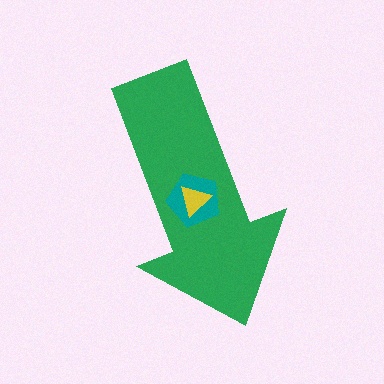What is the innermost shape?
The yellow triangle.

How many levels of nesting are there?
3.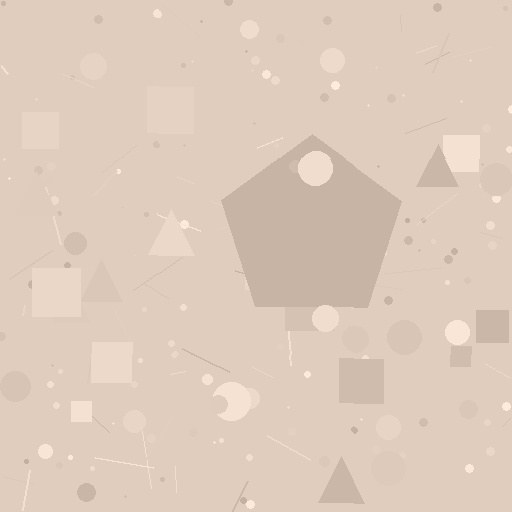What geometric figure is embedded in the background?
A pentagon is embedded in the background.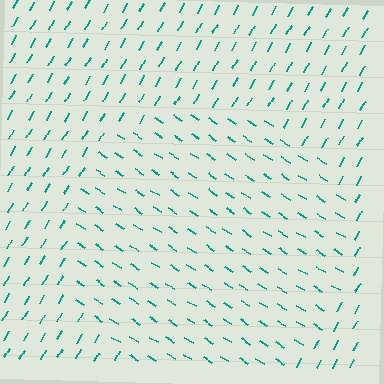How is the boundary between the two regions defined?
The boundary is defined purely by a change in line orientation (approximately 87 degrees difference). All lines are the same color and thickness.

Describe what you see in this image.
The image is filled with small teal line segments. A circle region in the image has lines oriented differently from the surrounding lines, creating a visible texture boundary.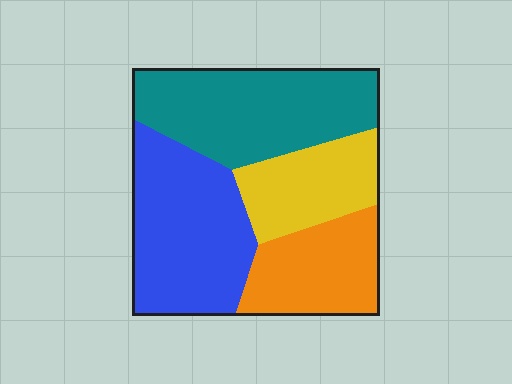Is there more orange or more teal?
Teal.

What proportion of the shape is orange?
Orange covers 20% of the shape.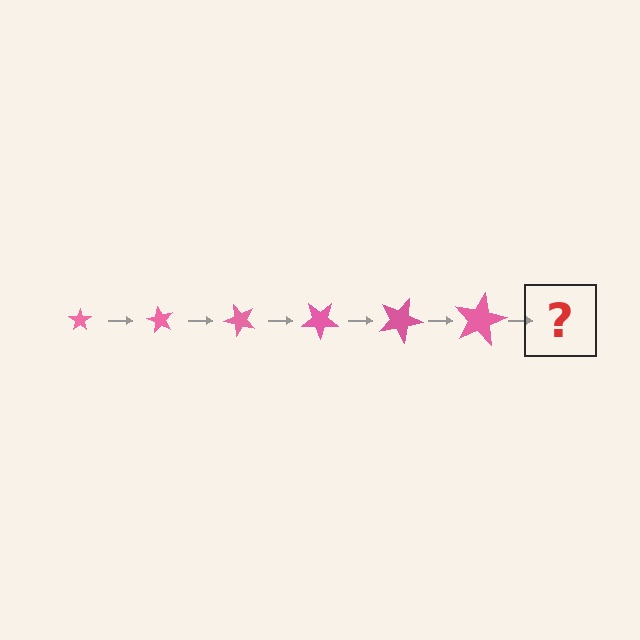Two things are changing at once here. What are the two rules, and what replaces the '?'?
The two rules are that the star grows larger each step and it rotates 60 degrees each step. The '?' should be a star, larger than the previous one and rotated 360 degrees from the start.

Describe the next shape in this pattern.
It should be a star, larger than the previous one and rotated 360 degrees from the start.